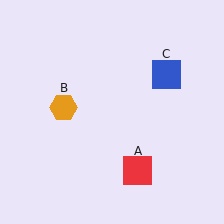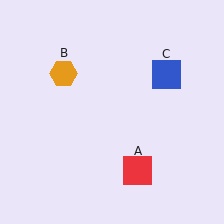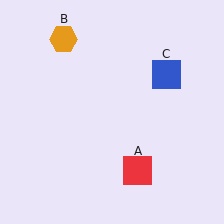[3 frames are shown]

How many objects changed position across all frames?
1 object changed position: orange hexagon (object B).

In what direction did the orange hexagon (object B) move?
The orange hexagon (object B) moved up.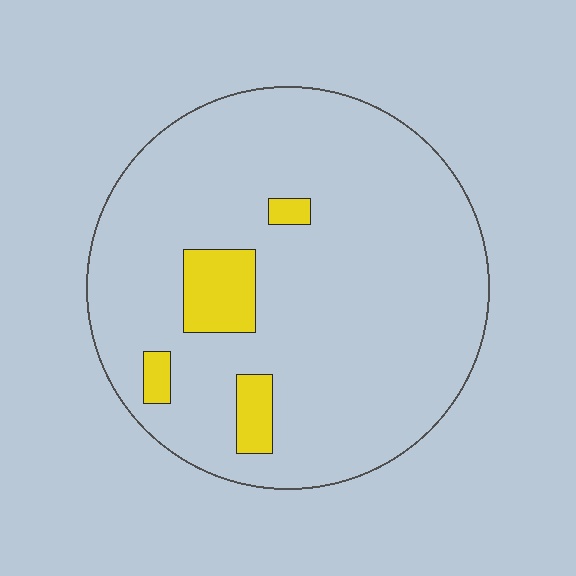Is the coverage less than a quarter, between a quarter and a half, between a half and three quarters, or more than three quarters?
Less than a quarter.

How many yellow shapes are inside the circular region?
4.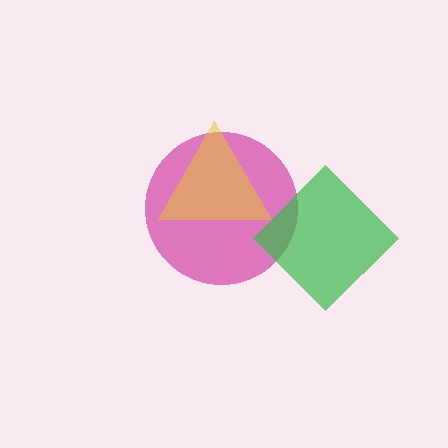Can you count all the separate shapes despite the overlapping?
Yes, there are 3 separate shapes.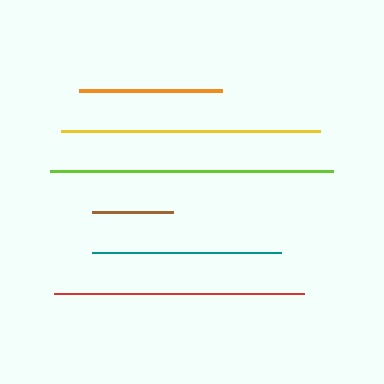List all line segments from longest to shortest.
From longest to shortest: lime, yellow, red, teal, orange, brown.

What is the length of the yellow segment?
The yellow segment is approximately 258 pixels long.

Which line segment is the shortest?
The brown line is the shortest at approximately 81 pixels.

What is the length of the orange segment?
The orange segment is approximately 143 pixels long.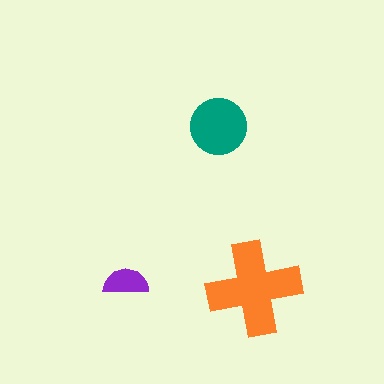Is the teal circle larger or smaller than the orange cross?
Smaller.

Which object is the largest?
The orange cross.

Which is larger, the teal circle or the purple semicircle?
The teal circle.